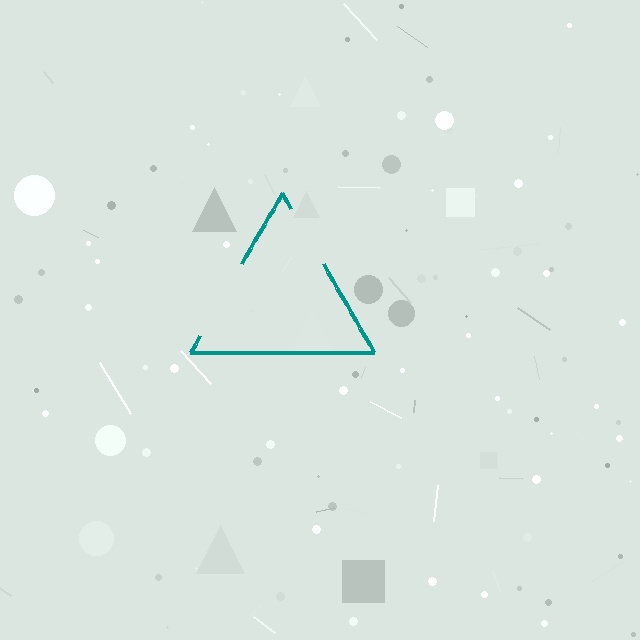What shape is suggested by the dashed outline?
The dashed outline suggests a triangle.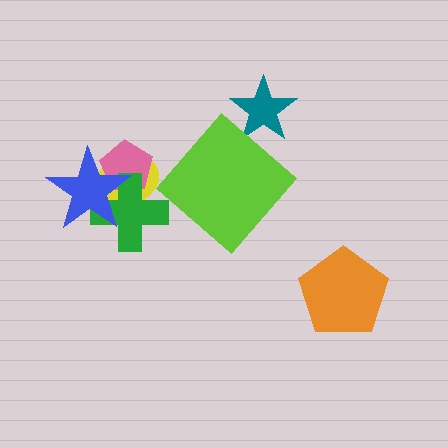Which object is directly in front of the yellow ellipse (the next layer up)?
The pink pentagon is directly in front of the yellow ellipse.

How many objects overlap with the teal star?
0 objects overlap with the teal star.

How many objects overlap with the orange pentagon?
0 objects overlap with the orange pentagon.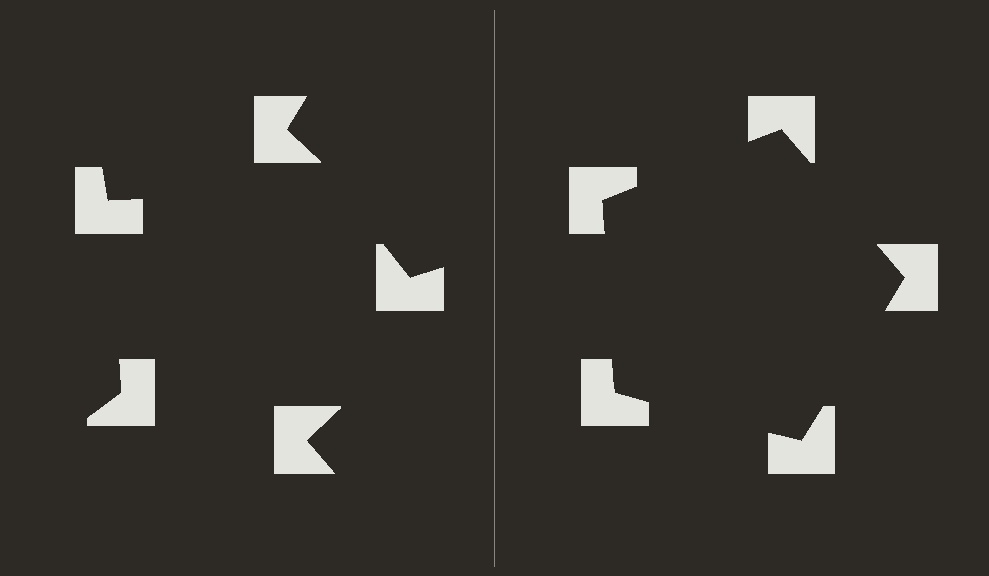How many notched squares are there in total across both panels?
10 — 5 on each side.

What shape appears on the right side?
An illusory pentagon.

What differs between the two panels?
The notched squares are positioned identically on both sides; only the wedge orientations differ. On the right they align to a pentagon; on the left they are misaligned.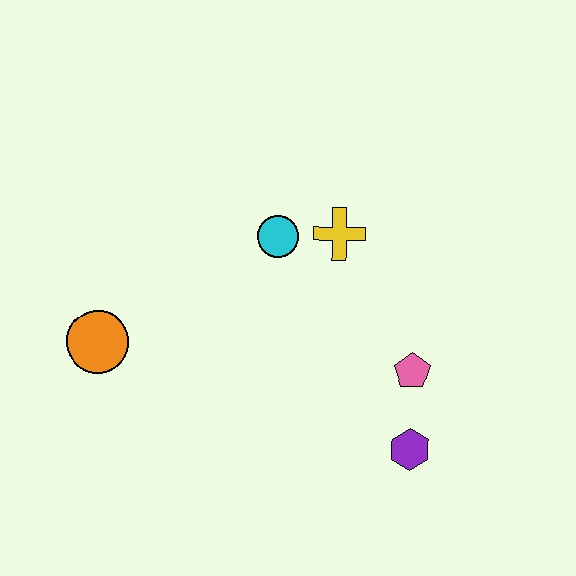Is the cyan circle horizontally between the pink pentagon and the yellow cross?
No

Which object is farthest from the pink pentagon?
The orange circle is farthest from the pink pentagon.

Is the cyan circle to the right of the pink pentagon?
No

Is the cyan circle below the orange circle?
No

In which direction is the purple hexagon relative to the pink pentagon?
The purple hexagon is below the pink pentagon.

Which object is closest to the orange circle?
The cyan circle is closest to the orange circle.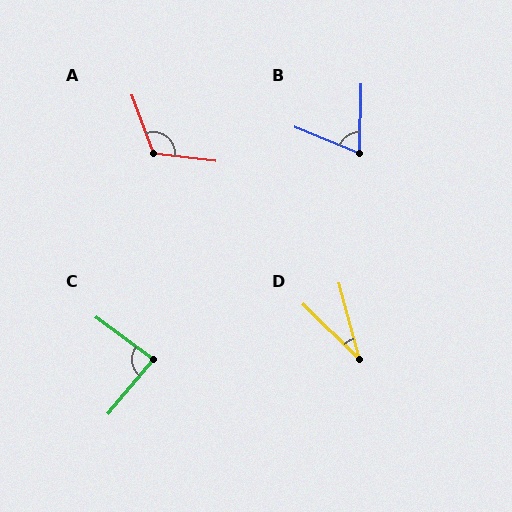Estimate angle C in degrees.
Approximately 86 degrees.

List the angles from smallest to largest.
D (30°), B (69°), C (86°), A (116°).